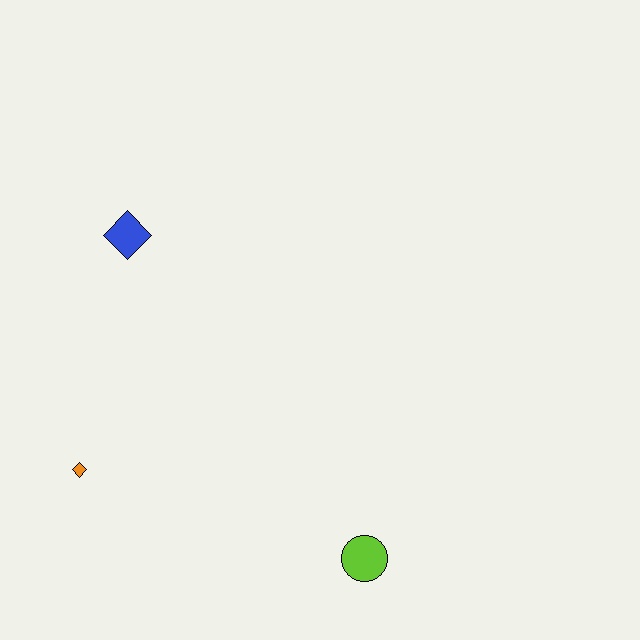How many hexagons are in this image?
There are no hexagons.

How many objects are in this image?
There are 3 objects.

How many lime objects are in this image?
There is 1 lime object.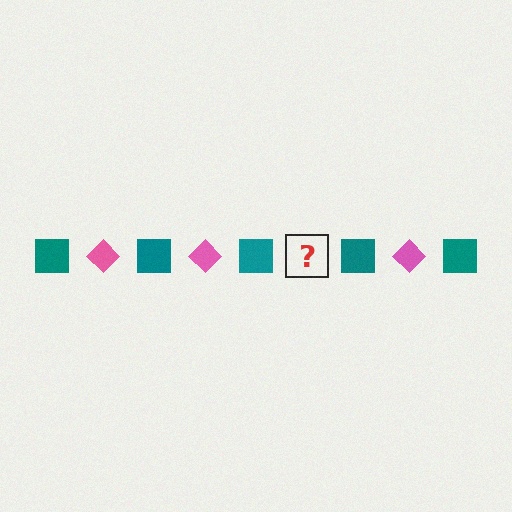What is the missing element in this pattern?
The missing element is a pink diamond.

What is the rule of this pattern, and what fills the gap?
The rule is that the pattern alternates between teal square and pink diamond. The gap should be filled with a pink diamond.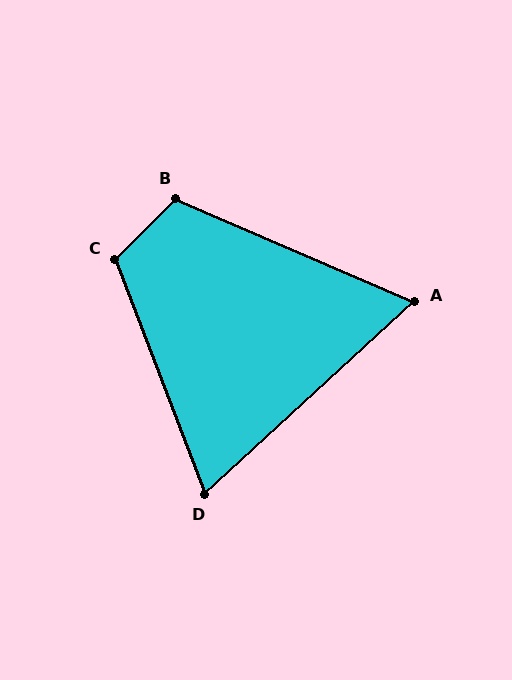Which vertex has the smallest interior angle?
A, at approximately 66 degrees.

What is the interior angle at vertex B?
Approximately 112 degrees (obtuse).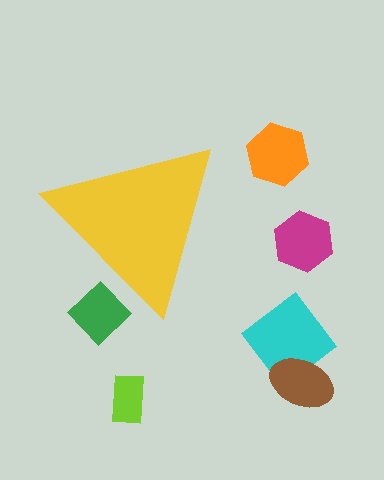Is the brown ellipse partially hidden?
No, the brown ellipse is fully visible.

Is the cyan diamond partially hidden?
No, the cyan diamond is fully visible.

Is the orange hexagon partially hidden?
No, the orange hexagon is fully visible.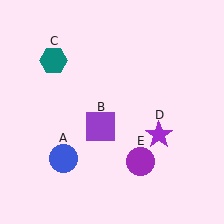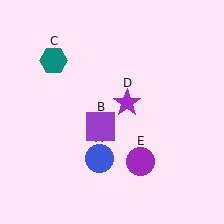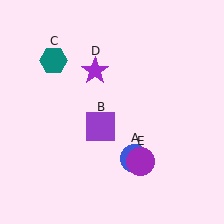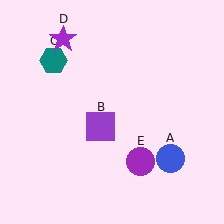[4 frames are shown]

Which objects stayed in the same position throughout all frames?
Purple square (object B) and teal hexagon (object C) and purple circle (object E) remained stationary.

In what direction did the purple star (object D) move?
The purple star (object D) moved up and to the left.